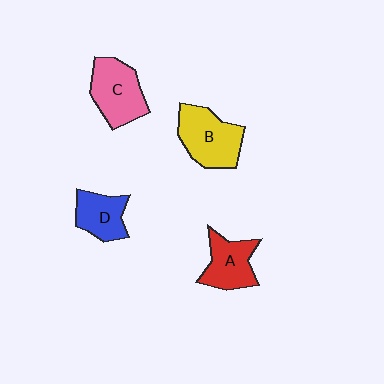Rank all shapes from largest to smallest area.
From largest to smallest: B (yellow), C (pink), A (red), D (blue).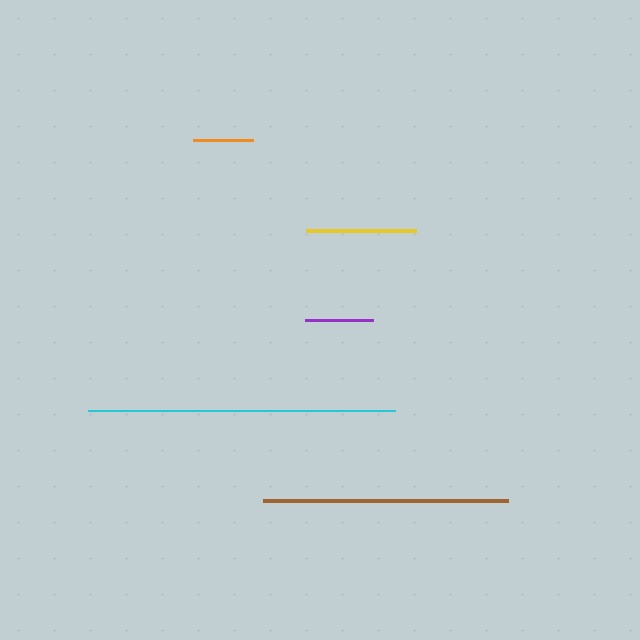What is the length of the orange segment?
The orange segment is approximately 60 pixels long.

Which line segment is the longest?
The cyan line is the longest at approximately 307 pixels.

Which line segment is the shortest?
The orange line is the shortest at approximately 60 pixels.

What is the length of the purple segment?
The purple segment is approximately 68 pixels long.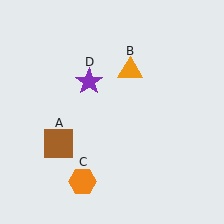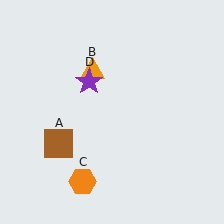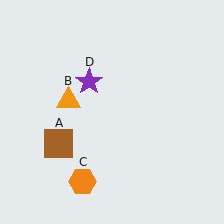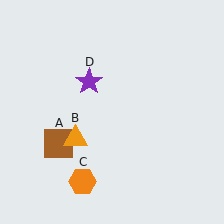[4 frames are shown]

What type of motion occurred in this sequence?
The orange triangle (object B) rotated counterclockwise around the center of the scene.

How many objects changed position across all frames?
1 object changed position: orange triangle (object B).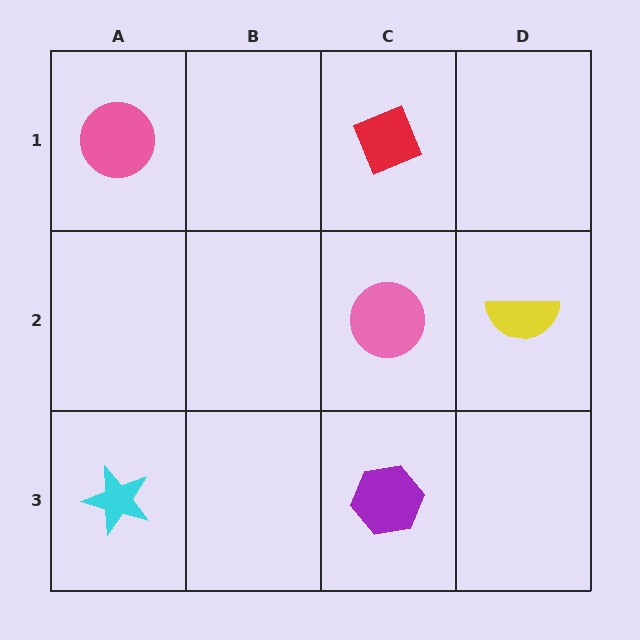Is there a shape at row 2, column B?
No, that cell is empty.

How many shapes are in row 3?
2 shapes.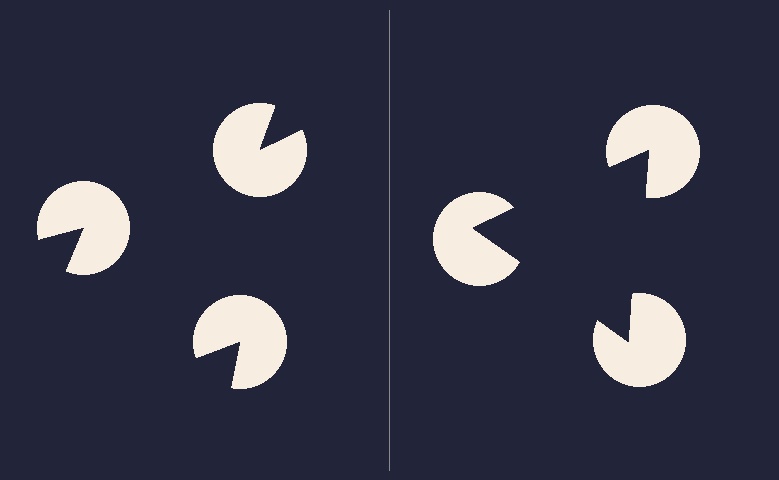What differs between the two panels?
The pac-man discs are positioned identically on both sides; only the wedge orientations differ. On the right they align to a triangle; on the left they are misaligned.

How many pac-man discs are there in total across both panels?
6 — 3 on each side.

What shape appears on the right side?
An illusory triangle.